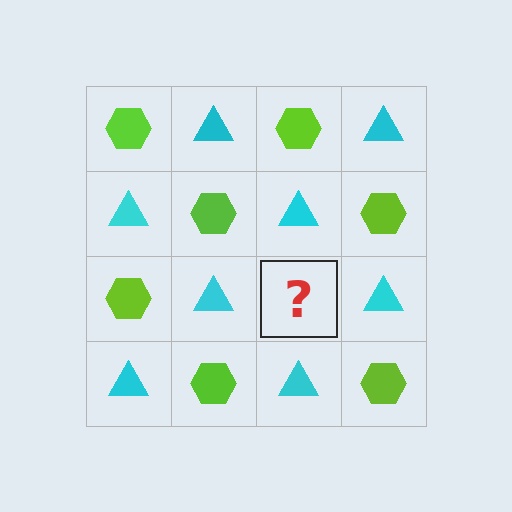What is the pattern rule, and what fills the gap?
The rule is that it alternates lime hexagon and cyan triangle in a checkerboard pattern. The gap should be filled with a lime hexagon.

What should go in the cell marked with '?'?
The missing cell should contain a lime hexagon.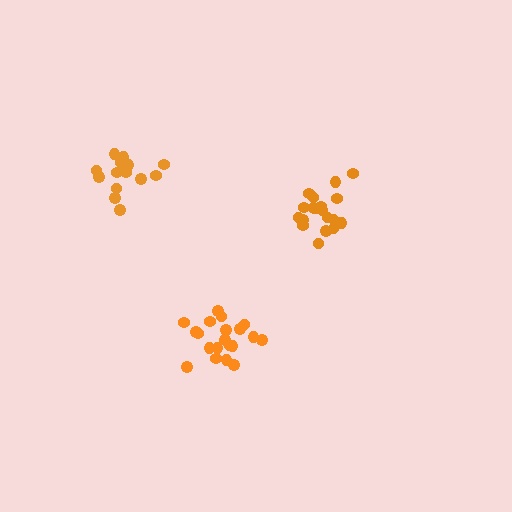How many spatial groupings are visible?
There are 3 spatial groupings.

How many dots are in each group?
Group 1: 19 dots, Group 2: 15 dots, Group 3: 20 dots (54 total).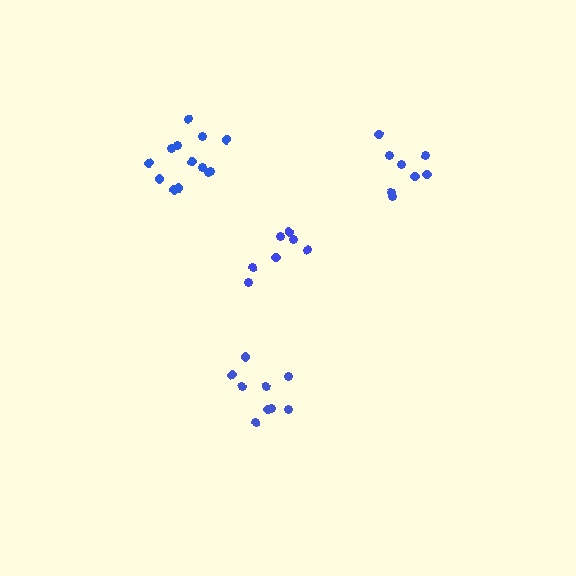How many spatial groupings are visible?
There are 4 spatial groupings.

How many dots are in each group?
Group 1: 9 dots, Group 2: 7 dots, Group 3: 8 dots, Group 4: 13 dots (37 total).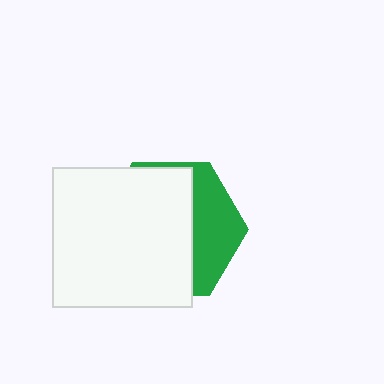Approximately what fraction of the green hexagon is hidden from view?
Roughly 67% of the green hexagon is hidden behind the white square.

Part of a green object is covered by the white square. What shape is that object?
It is a hexagon.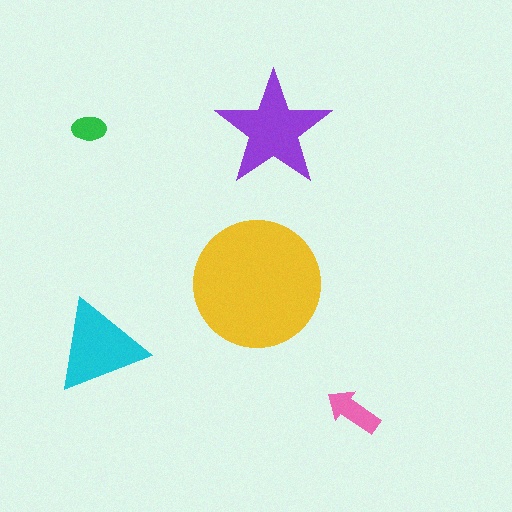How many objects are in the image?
There are 5 objects in the image.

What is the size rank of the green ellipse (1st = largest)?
5th.